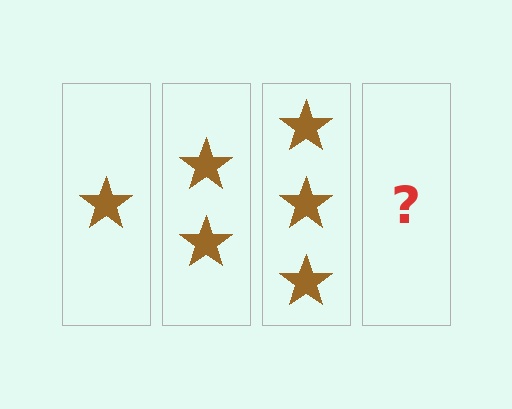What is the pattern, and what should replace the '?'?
The pattern is that each step adds one more star. The '?' should be 4 stars.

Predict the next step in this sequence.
The next step is 4 stars.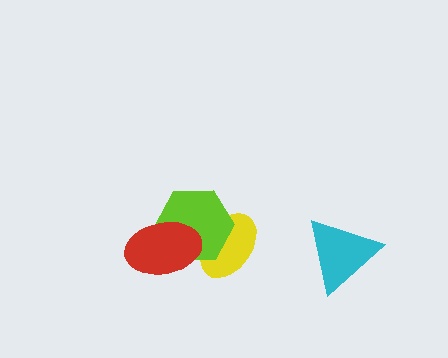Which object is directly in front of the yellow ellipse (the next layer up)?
The lime hexagon is directly in front of the yellow ellipse.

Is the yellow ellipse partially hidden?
Yes, it is partially covered by another shape.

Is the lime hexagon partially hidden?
Yes, it is partially covered by another shape.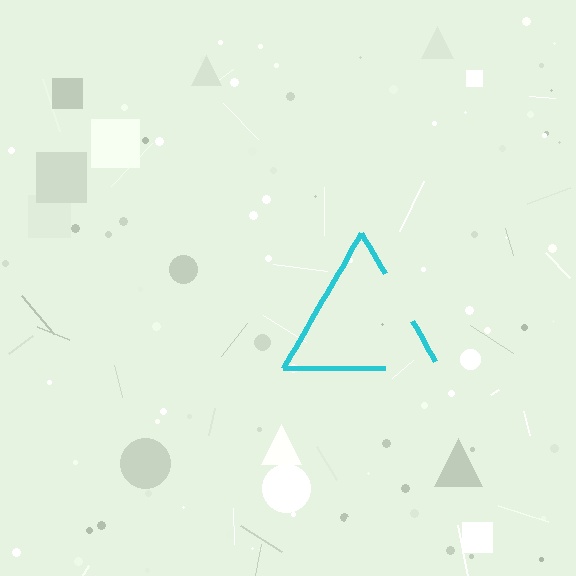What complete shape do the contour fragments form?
The contour fragments form a triangle.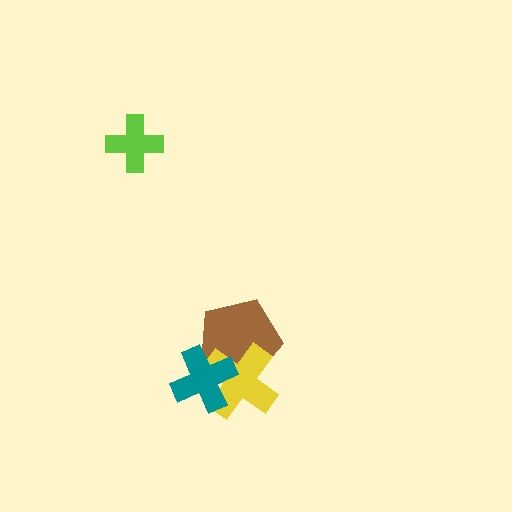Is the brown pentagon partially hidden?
Yes, it is partially covered by another shape.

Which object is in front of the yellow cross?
The teal cross is in front of the yellow cross.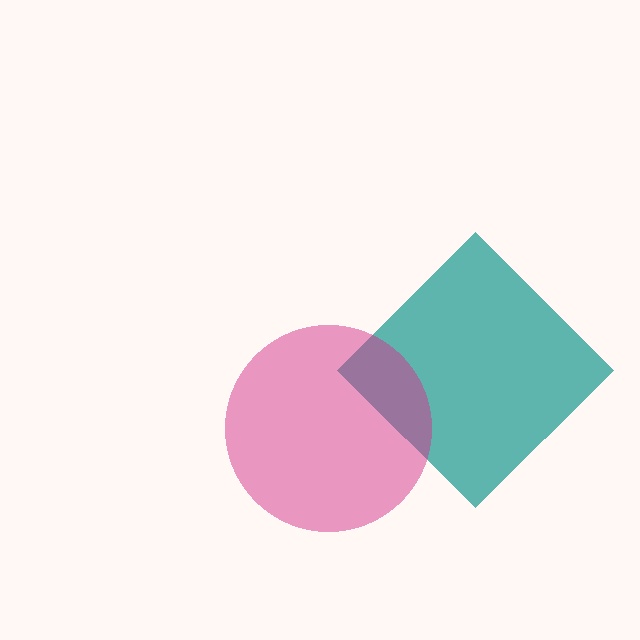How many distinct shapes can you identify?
There are 2 distinct shapes: a teal diamond, a magenta circle.